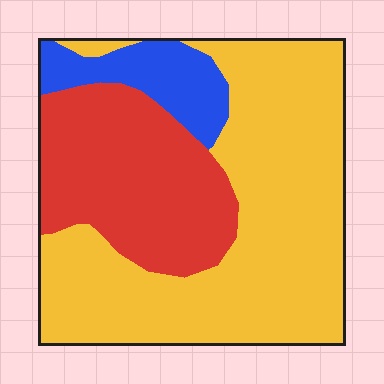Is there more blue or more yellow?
Yellow.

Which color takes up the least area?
Blue, at roughly 10%.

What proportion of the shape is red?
Red takes up between a sixth and a third of the shape.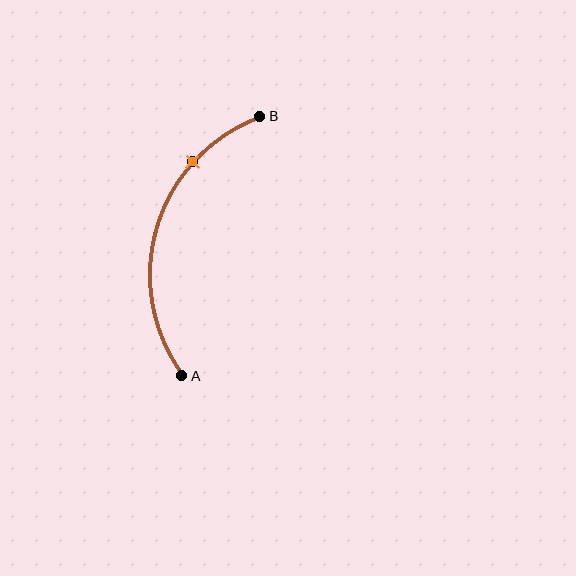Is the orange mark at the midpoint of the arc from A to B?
No. The orange mark lies on the arc but is closer to endpoint B. The arc midpoint would be at the point on the curve equidistant along the arc from both A and B.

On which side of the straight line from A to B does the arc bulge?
The arc bulges to the left of the straight line connecting A and B.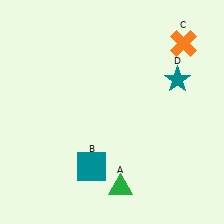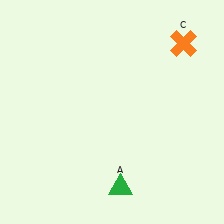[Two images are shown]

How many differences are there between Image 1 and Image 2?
There are 2 differences between the two images.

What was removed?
The teal star (D), the teal square (B) were removed in Image 2.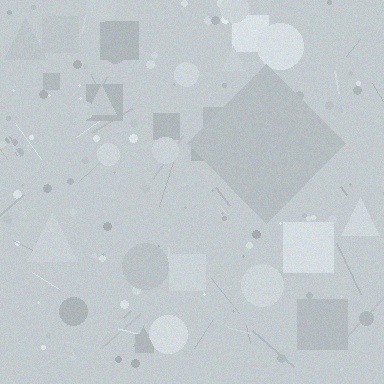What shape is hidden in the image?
A diamond is hidden in the image.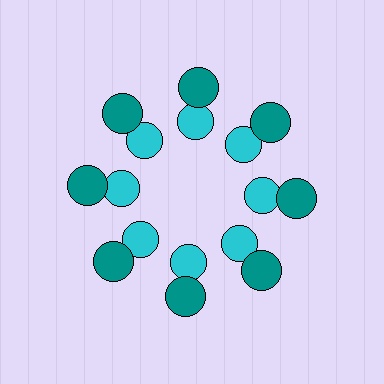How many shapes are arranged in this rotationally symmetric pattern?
There are 16 shapes, arranged in 8 groups of 2.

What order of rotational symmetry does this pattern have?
This pattern has 8-fold rotational symmetry.